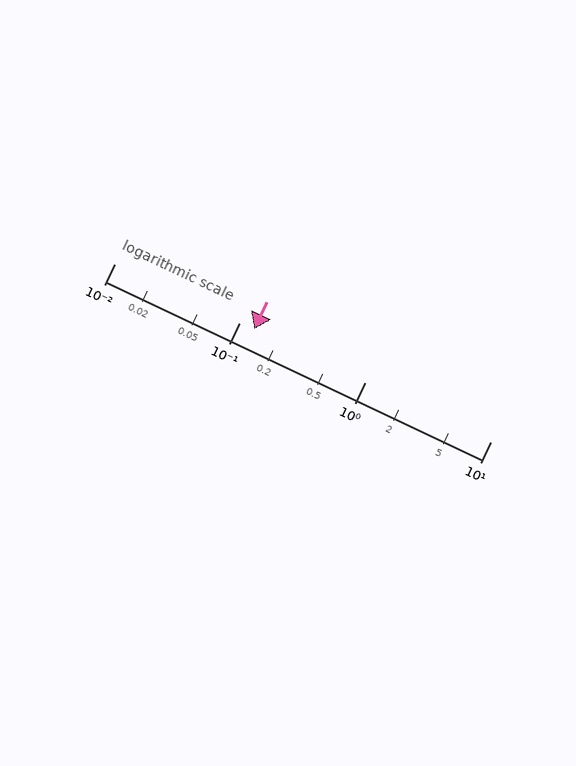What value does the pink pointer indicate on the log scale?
The pointer indicates approximately 0.13.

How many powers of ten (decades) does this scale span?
The scale spans 3 decades, from 0.01 to 10.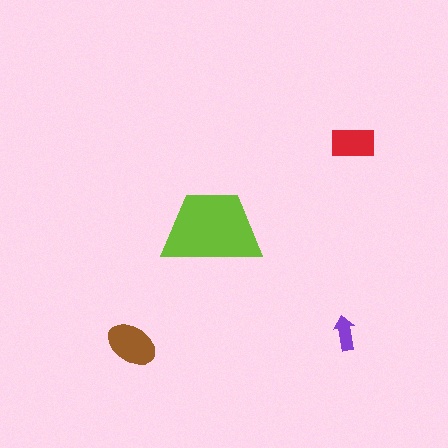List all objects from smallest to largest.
The purple arrow, the red rectangle, the brown ellipse, the lime trapezoid.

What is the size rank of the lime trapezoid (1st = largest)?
1st.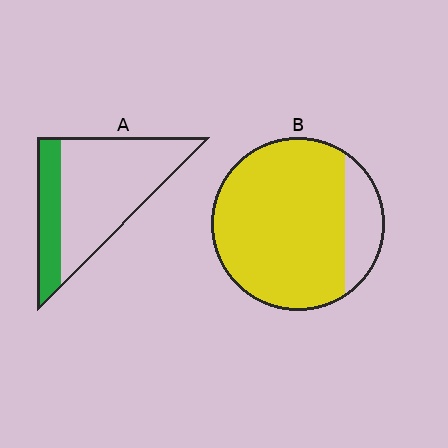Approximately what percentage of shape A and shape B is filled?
A is approximately 25% and B is approximately 85%.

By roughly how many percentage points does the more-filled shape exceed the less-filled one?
By roughly 55 percentage points (B over A).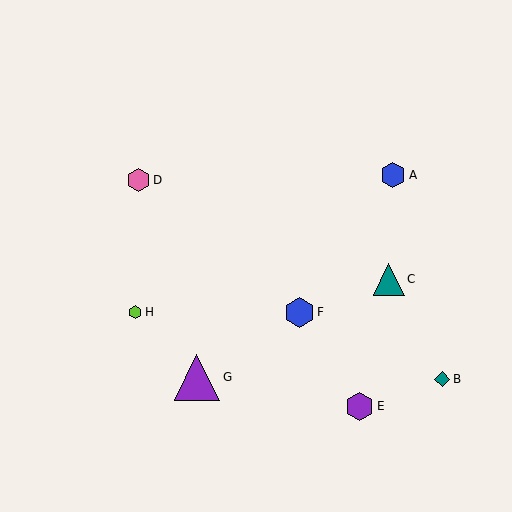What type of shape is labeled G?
Shape G is a purple triangle.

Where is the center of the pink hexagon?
The center of the pink hexagon is at (138, 180).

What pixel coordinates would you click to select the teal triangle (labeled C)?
Click at (389, 279) to select the teal triangle C.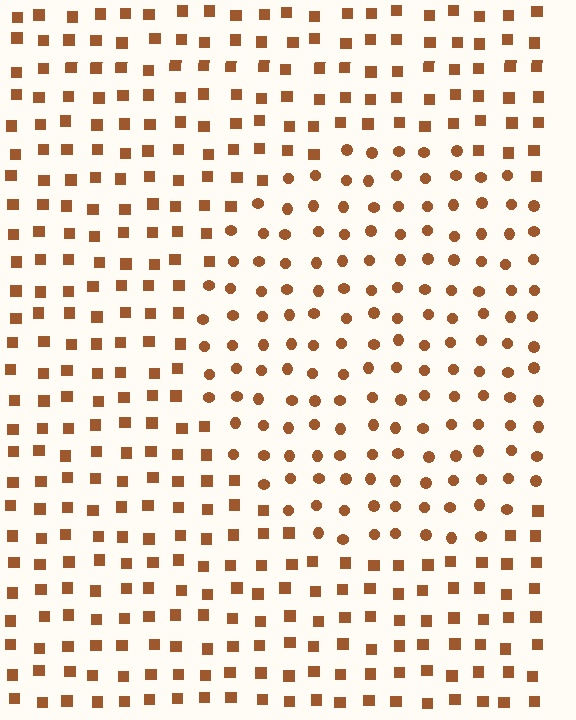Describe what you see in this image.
The image is filled with small brown elements arranged in a uniform grid. A circle-shaped region contains circles, while the surrounding area contains squares. The boundary is defined purely by the change in element shape.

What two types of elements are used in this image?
The image uses circles inside the circle region and squares outside it.